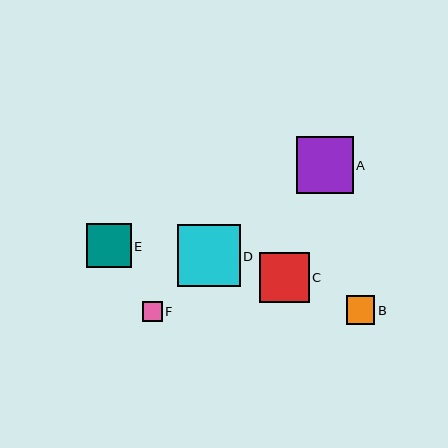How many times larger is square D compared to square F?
Square D is approximately 3.1 times the size of square F.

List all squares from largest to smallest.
From largest to smallest: D, A, C, E, B, F.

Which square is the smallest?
Square F is the smallest with a size of approximately 20 pixels.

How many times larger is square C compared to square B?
Square C is approximately 1.8 times the size of square B.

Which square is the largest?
Square D is the largest with a size of approximately 62 pixels.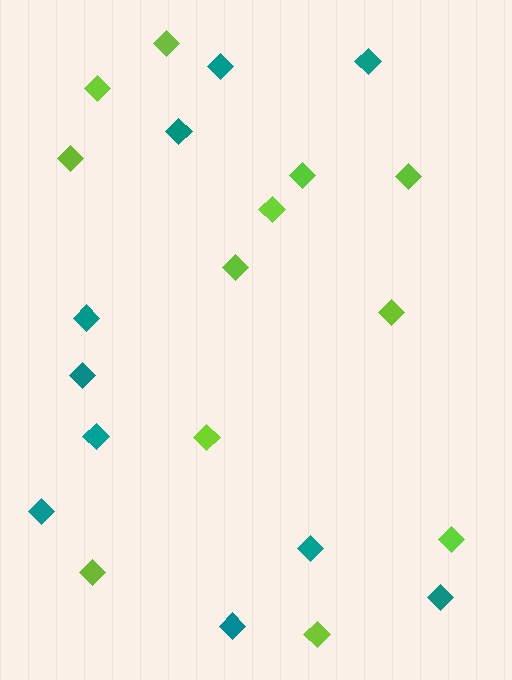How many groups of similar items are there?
There are 2 groups: one group of teal diamonds (10) and one group of lime diamonds (12).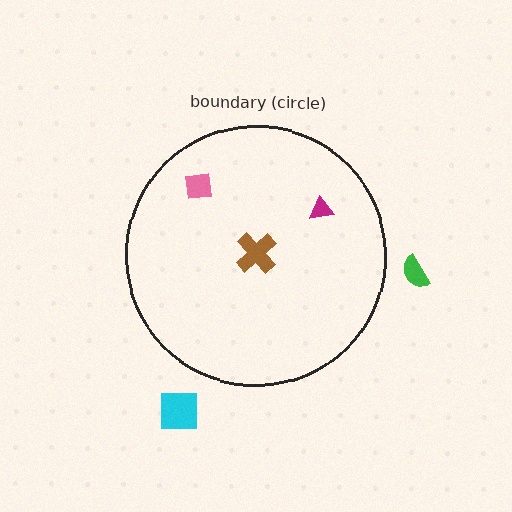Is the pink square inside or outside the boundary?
Inside.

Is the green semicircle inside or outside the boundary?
Outside.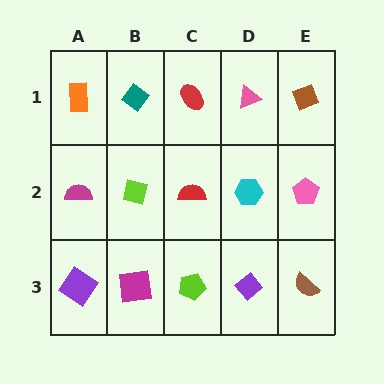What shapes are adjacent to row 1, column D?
A cyan hexagon (row 2, column D), a red ellipse (row 1, column C), a brown diamond (row 1, column E).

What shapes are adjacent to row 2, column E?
A brown diamond (row 1, column E), a brown semicircle (row 3, column E), a cyan hexagon (row 2, column D).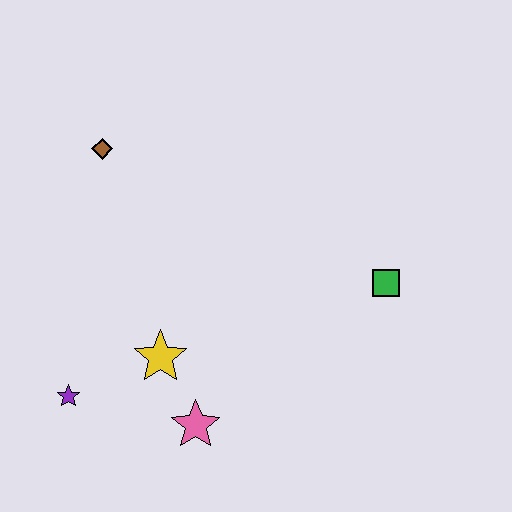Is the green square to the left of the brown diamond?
No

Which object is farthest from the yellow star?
The green square is farthest from the yellow star.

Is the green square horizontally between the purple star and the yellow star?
No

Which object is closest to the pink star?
The yellow star is closest to the pink star.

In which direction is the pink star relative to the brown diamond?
The pink star is below the brown diamond.